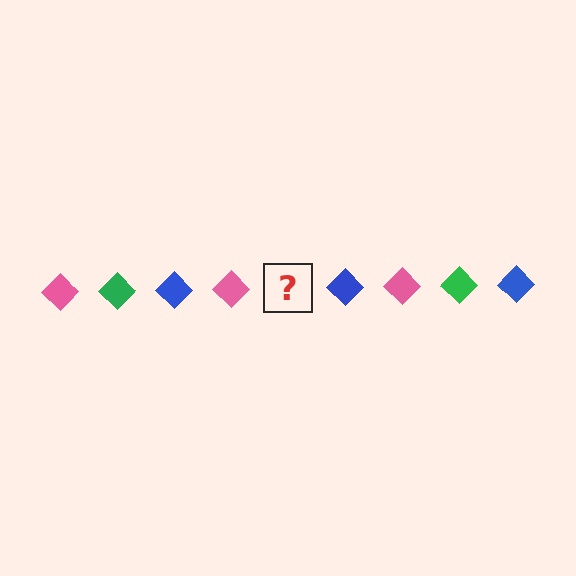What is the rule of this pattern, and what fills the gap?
The rule is that the pattern cycles through pink, green, blue diamonds. The gap should be filled with a green diamond.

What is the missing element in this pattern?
The missing element is a green diamond.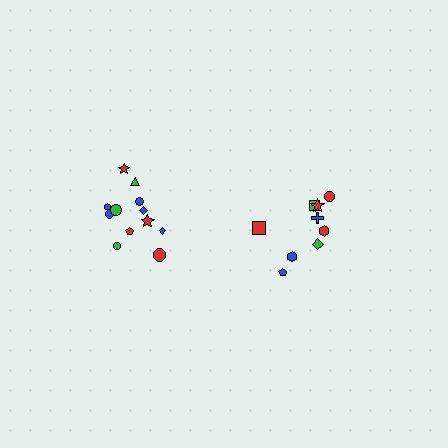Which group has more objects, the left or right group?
The left group.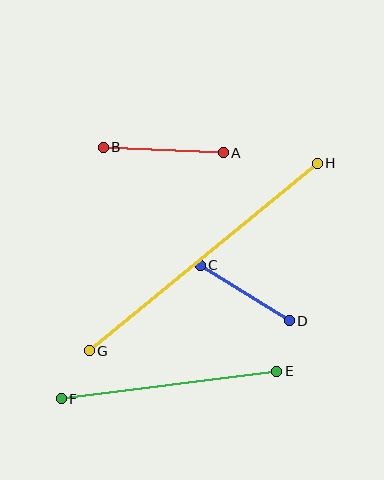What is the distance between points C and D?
The distance is approximately 105 pixels.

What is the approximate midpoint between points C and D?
The midpoint is at approximately (245, 293) pixels.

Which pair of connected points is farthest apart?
Points G and H are farthest apart.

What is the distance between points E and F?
The distance is approximately 217 pixels.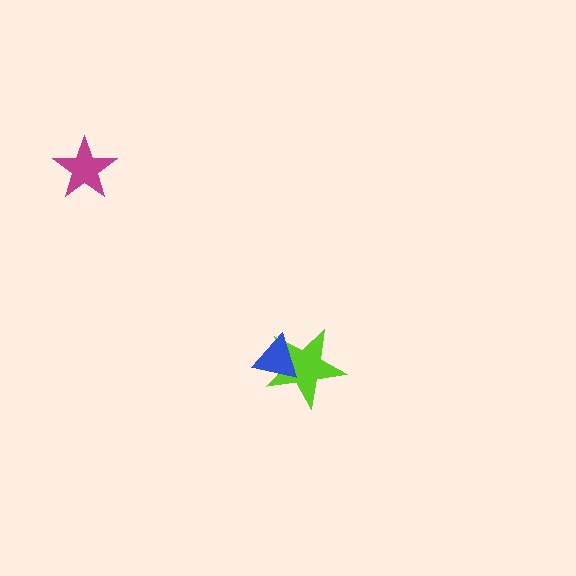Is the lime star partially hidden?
Yes, it is partially covered by another shape.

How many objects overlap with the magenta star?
0 objects overlap with the magenta star.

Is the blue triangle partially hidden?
No, no other shape covers it.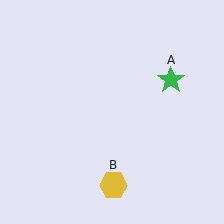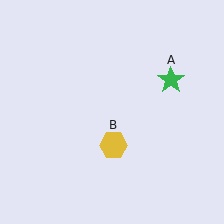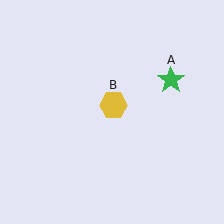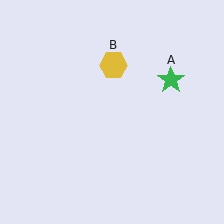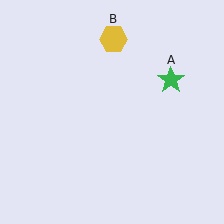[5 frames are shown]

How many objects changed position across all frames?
1 object changed position: yellow hexagon (object B).